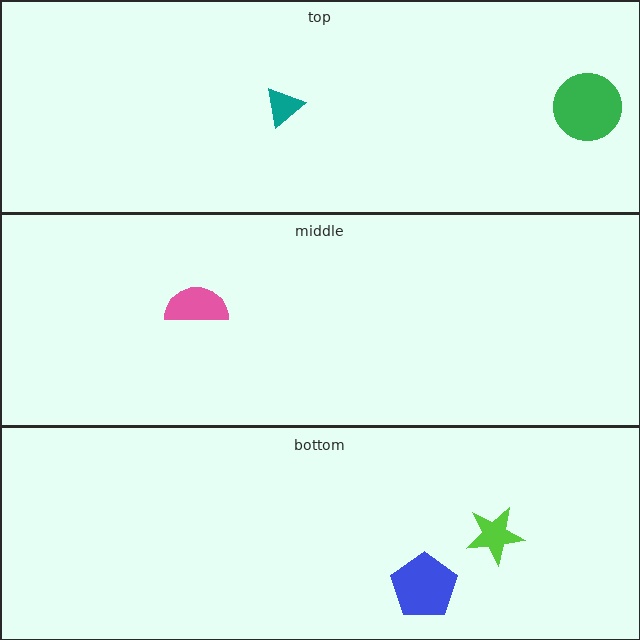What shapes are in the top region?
The green circle, the teal triangle.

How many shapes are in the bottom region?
2.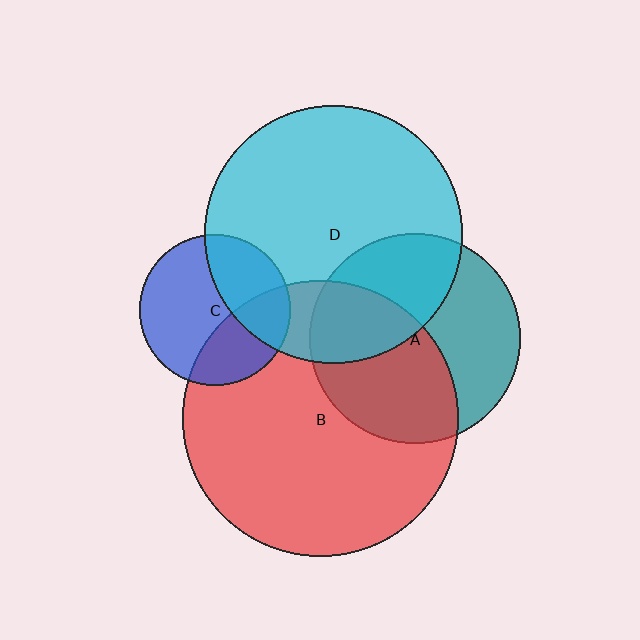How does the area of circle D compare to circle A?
Approximately 1.5 times.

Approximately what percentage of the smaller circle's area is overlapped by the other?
Approximately 50%.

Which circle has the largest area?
Circle B (red).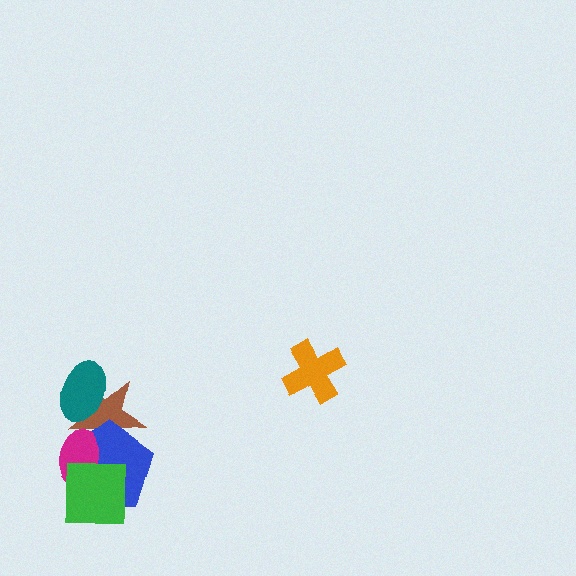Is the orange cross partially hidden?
No, no other shape covers it.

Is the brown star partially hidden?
Yes, it is partially covered by another shape.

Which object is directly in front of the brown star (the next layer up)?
The blue pentagon is directly in front of the brown star.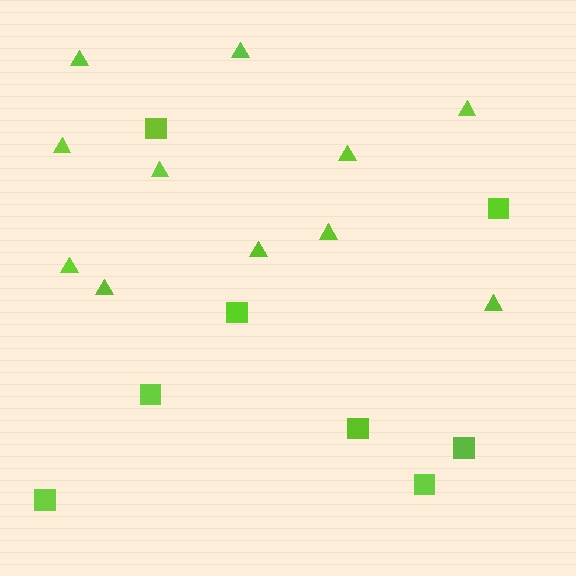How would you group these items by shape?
There are 2 groups: one group of squares (8) and one group of triangles (11).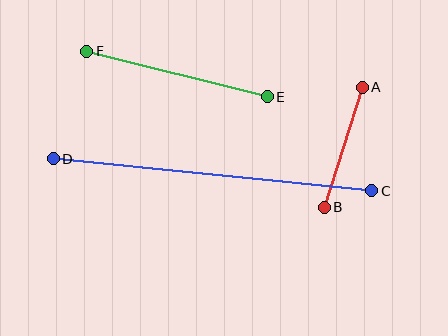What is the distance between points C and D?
The distance is approximately 320 pixels.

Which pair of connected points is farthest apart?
Points C and D are farthest apart.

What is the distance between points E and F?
The distance is approximately 186 pixels.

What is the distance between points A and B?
The distance is approximately 126 pixels.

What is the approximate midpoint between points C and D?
The midpoint is at approximately (212, 175) pixels.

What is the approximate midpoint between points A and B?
The midpoint is at approximately (343, 147) pixels.